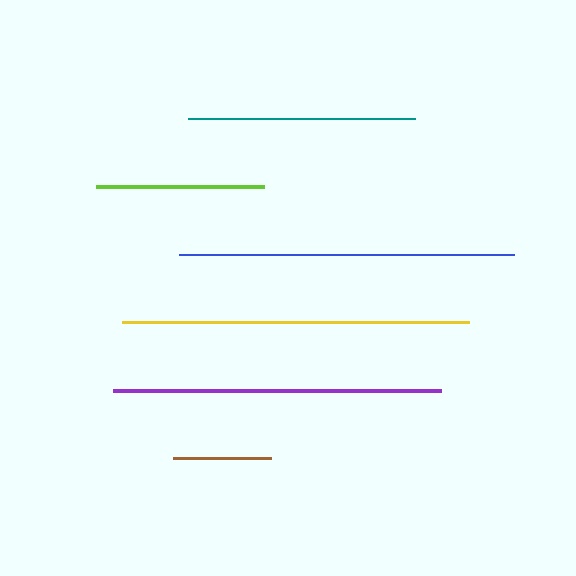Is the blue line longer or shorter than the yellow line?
The yellow line is longer than the blue line.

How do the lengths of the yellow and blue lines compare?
The yellow and blue lines are approximately the same length.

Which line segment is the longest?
The yellow line is the longest at approximately 347 pixels.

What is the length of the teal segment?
The teal segment is approximately 226 pixels long.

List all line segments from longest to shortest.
From longest to shortest: yellow, blue, purple, teal, lime, brown.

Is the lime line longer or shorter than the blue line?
The blue line is longer than the lime line.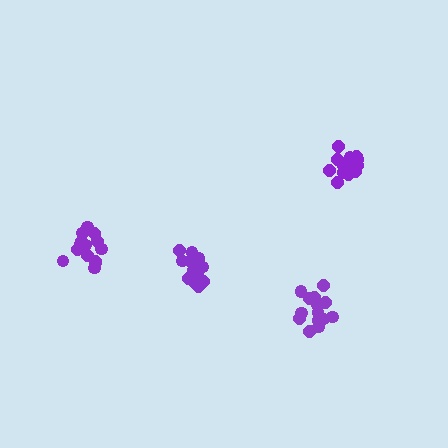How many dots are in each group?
Group 1: 16 dots, Group 2: 16 dots, Group 3: 16 dots, Group 4: 14 dots (62 total).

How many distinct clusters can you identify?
There are 4 distinct clusters.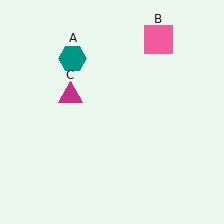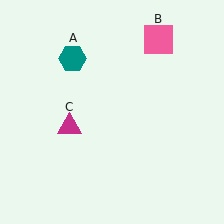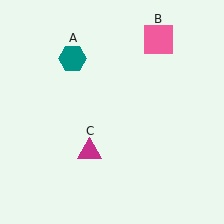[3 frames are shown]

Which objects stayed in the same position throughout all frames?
Teal hexagon (object A) and pink square (object B) remained stationary.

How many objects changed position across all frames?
1 object changed position: magenta triangle (object C).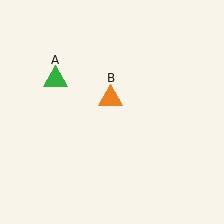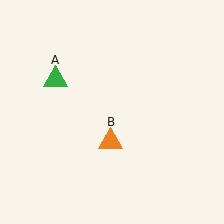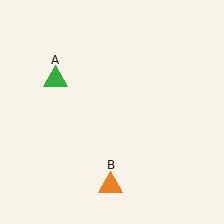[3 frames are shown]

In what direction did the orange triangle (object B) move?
The orange triangle (object B) moved down.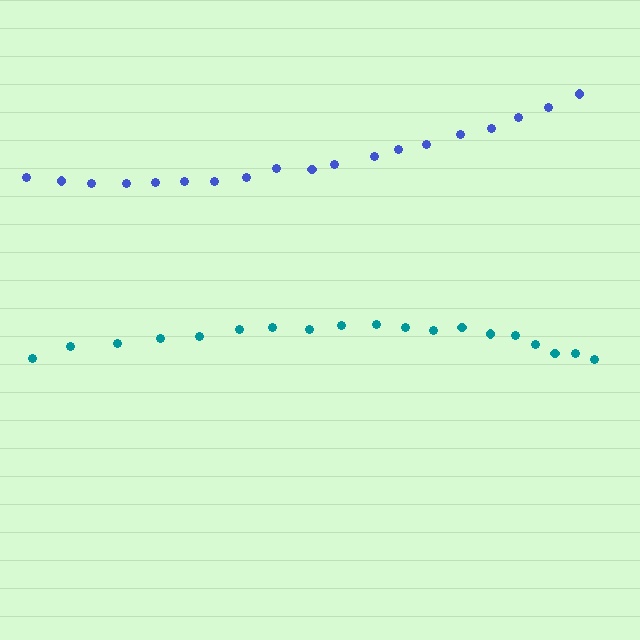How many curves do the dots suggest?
There are 2 distinct paths.